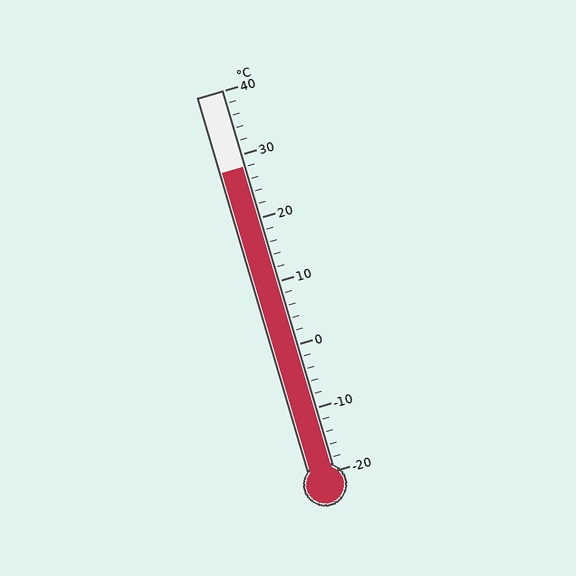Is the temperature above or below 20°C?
The temperature is above 20°C.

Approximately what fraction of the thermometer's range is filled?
The thermometer is filled to approximately 80% of its range.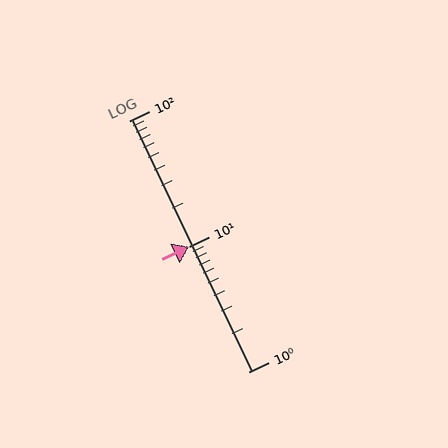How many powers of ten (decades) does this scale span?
The scale spans 2 decades, from 1 to 100.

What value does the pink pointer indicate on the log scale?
The pointer indicates approximately 10.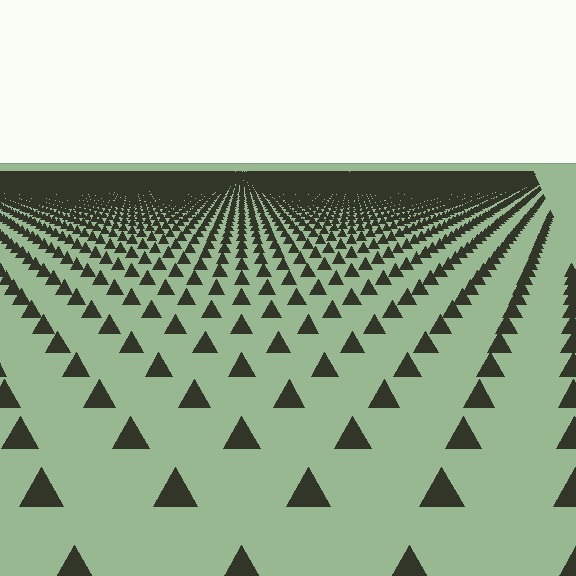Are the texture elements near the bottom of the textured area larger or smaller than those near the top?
Larger. Near the bottom, elements are closer to the viewer and appear at a bigger on-screen size.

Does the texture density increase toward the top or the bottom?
Density increases toward the top.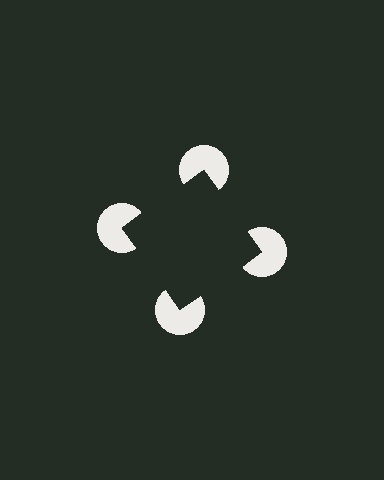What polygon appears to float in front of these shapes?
An illusory square — its edges are inferred from the aligned wedge cuts in the pac-man discs, not physically drawn.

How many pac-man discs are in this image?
There are 4 — one at each vertex of the illusory square.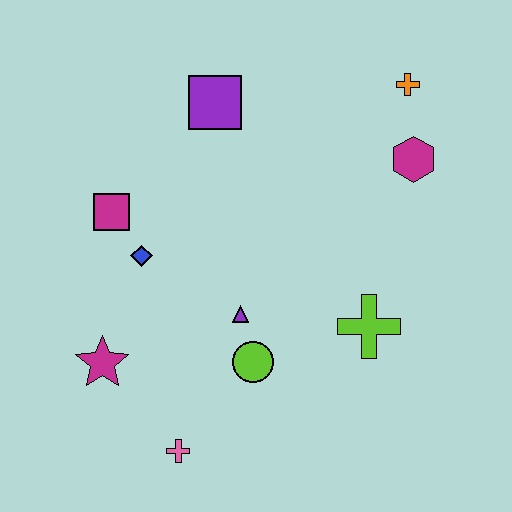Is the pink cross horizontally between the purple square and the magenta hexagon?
No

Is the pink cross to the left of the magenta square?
No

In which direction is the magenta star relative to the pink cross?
The magenta star is above the pink cross.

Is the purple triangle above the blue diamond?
No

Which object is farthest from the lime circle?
The orange cross is farthest from the lime circle.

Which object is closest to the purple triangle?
The lime circle is closest to the purple triangle.